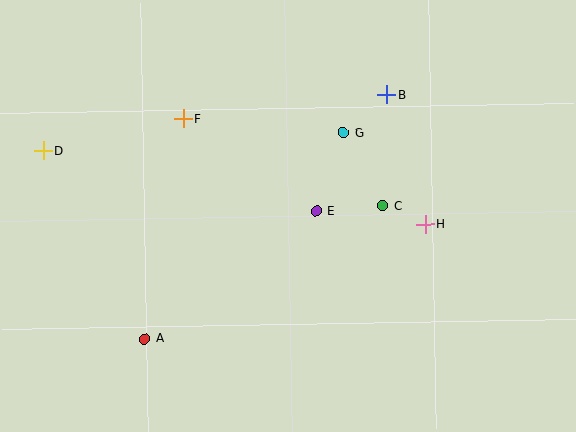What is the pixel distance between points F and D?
The distance between F and D is 144 pixels.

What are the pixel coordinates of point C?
Point C is at (383, 206).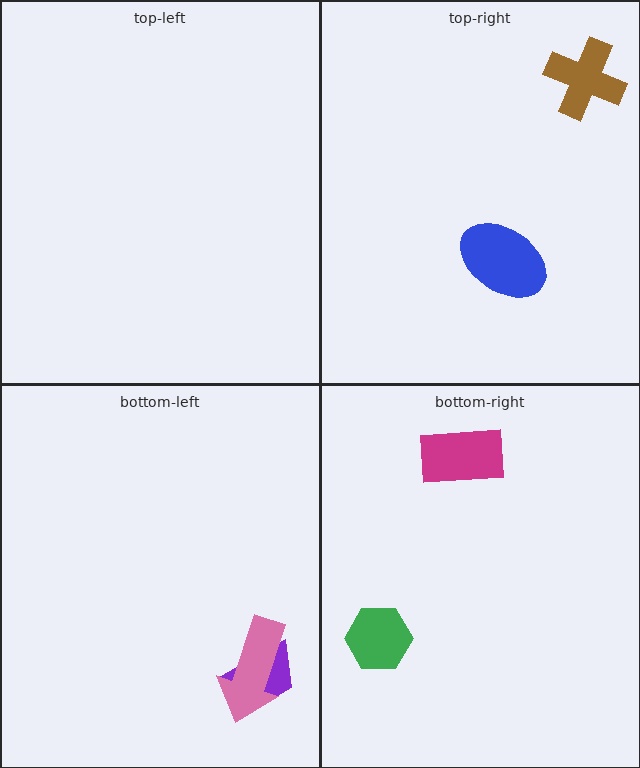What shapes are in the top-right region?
The brown cross, the blue ellipse.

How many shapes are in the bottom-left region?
2.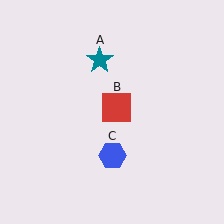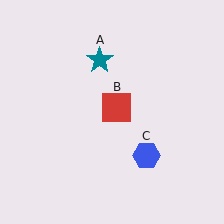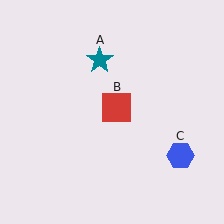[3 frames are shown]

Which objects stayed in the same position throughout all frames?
Teal star (object A) and red square (object B) remained stationary.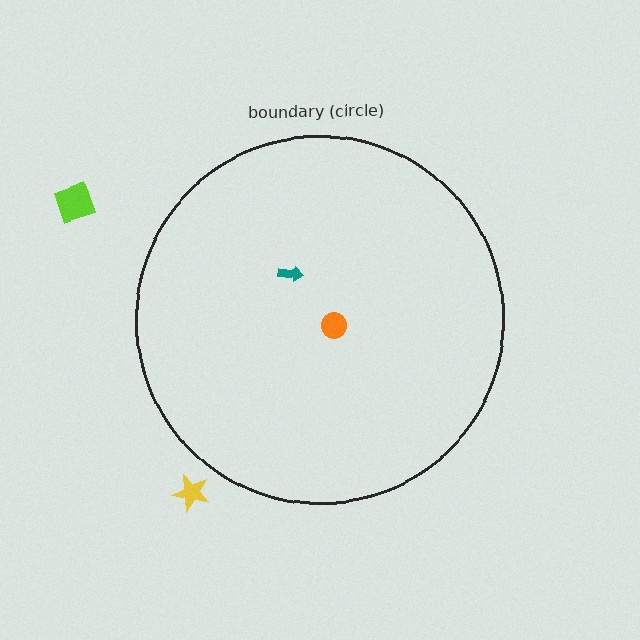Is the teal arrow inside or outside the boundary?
Inside.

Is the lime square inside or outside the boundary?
Outside.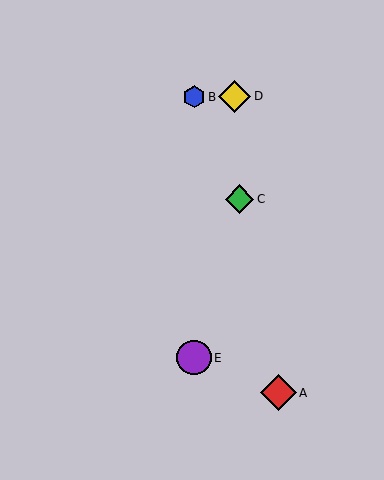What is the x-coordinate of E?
Object E is at x≈194.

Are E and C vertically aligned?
No, E is at x≈194 and C is at x≈239.